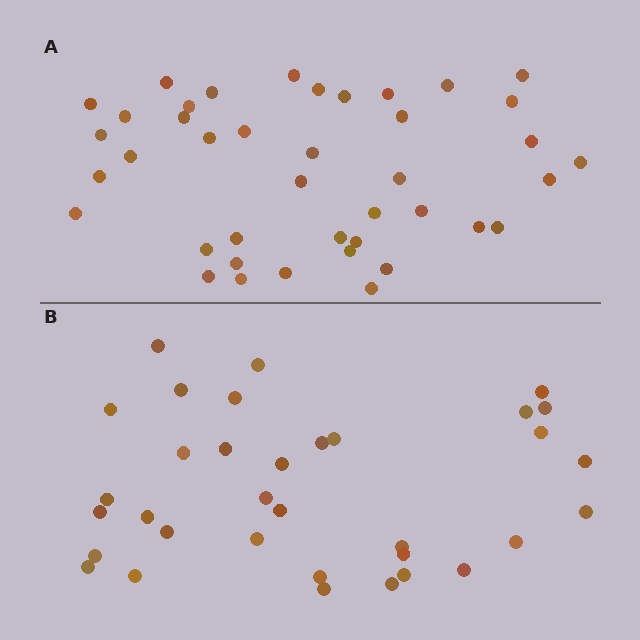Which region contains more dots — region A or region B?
Region A (the top region) has more dots.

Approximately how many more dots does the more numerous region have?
Region A has roughly 8 or so more dots than region B.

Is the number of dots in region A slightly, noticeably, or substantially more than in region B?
Region A has only slightly more — the two regions are fairly close. The ratio is roughly 1.2 to 1.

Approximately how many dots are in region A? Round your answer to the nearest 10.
About 40 dots. (The exact count is 41, which rounds to 40.)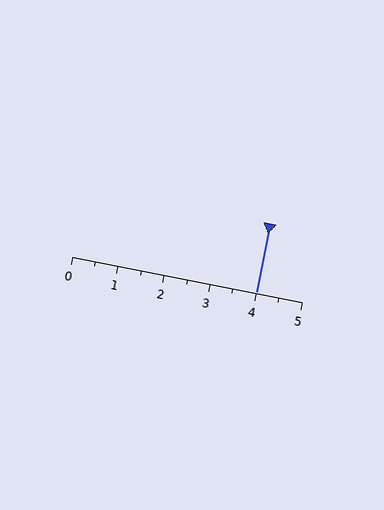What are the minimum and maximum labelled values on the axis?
The axis runs from 0 to 5.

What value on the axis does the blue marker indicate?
The marker indicates approximately 4.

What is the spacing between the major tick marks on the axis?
The major ticks are spaced 1 apart.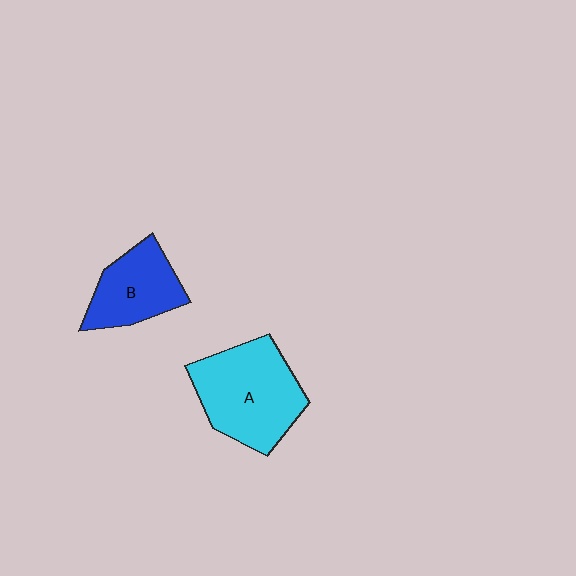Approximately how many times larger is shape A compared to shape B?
Approximately 1.5 times.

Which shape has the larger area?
Shape A (cyan).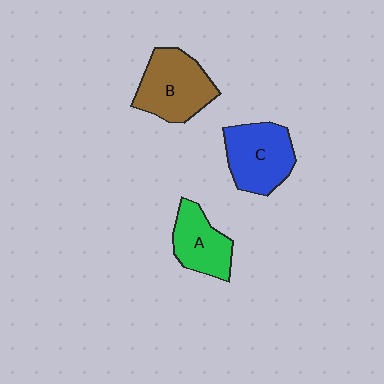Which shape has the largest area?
Shape B (brown).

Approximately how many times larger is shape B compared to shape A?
Approximately 1.3 times.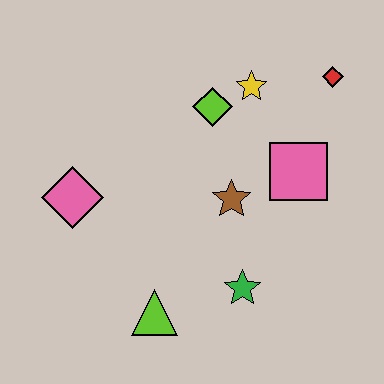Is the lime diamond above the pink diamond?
Yes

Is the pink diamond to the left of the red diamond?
Yes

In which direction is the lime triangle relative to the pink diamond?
The lime triangle is below the pink diamond.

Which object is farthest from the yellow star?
The lime triangle is farthest from the yellow star.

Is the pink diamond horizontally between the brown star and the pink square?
No